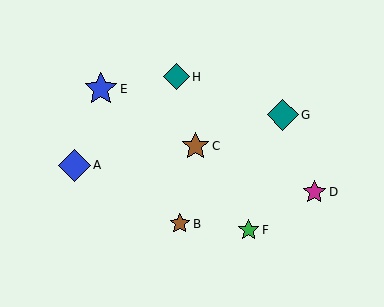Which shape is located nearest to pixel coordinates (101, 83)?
The blue star (labeled E) at (101, 89) is nearest to that location.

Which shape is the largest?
The blue star (labeled E) is the largest.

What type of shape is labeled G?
Shape G is a teal diamond.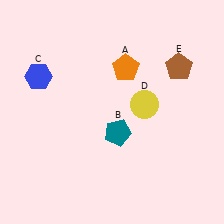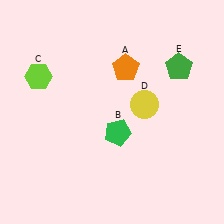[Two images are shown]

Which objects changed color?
B changed from teal to green. C changed from blue to lime. E changed from brown to green.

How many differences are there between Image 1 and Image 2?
There are 3 differences between the two images.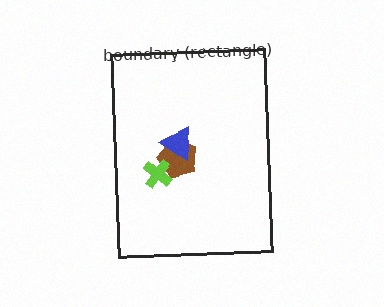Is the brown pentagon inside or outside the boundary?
Inside.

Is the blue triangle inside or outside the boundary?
Inside.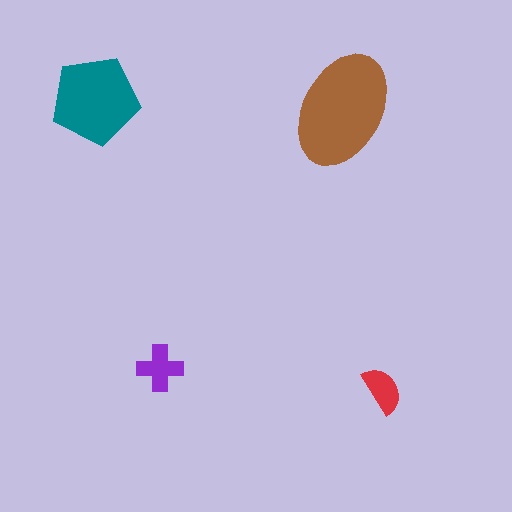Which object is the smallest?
The red semicircle.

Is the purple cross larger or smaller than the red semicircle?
Larger.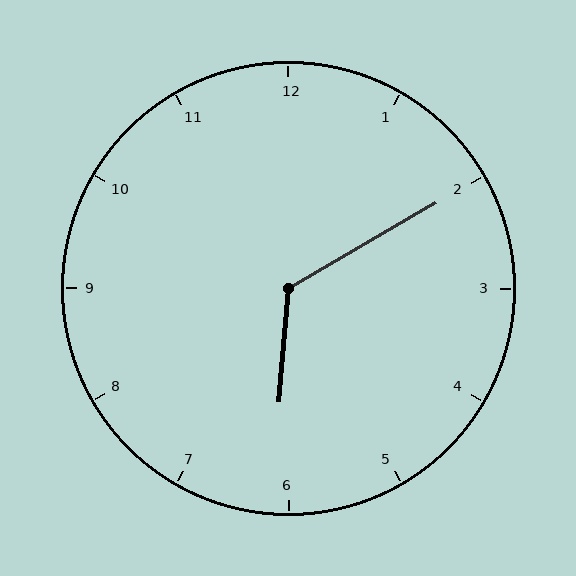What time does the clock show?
6:10.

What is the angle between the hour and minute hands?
Approximately 125 degrees.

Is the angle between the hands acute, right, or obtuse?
It is obtuse.